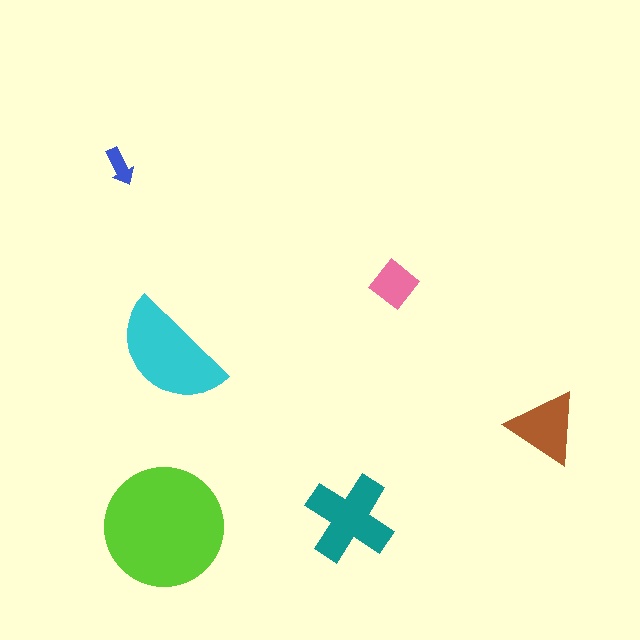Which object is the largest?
The lime circle.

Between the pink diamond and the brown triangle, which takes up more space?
The brown triangle.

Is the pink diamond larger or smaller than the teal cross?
Smaller.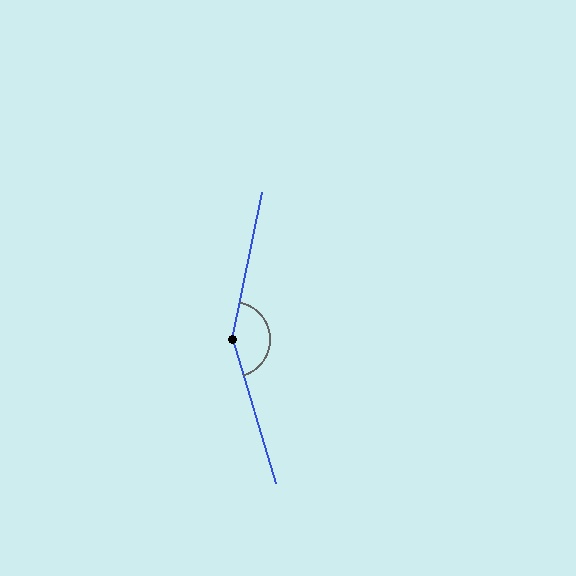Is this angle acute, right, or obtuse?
It is obtuse.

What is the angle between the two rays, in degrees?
Approximately 152 degrees.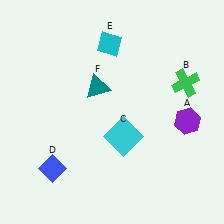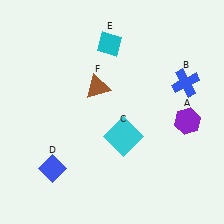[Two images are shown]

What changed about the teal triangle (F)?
In Image 1, F is teal. In Image 2, it changed to brown.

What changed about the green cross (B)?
In Image 1, B is green. In Image 2, it changed to blue.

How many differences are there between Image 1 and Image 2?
There are 2 differences between the two images.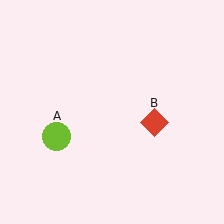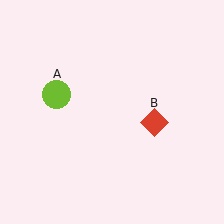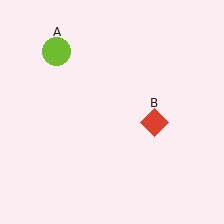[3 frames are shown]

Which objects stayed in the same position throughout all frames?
Red diamond (object B) remained stationary.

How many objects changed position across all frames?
1 object changed position: lime circle (object A).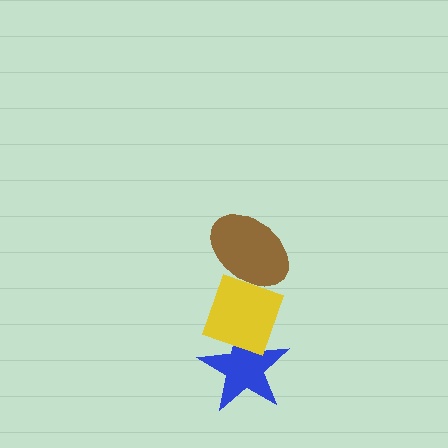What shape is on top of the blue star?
The yellow diamond is on top of the blue star.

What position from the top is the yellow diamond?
The yellow diamond is 2nd from the top.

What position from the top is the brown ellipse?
The brown ellipse is 1st from the top.